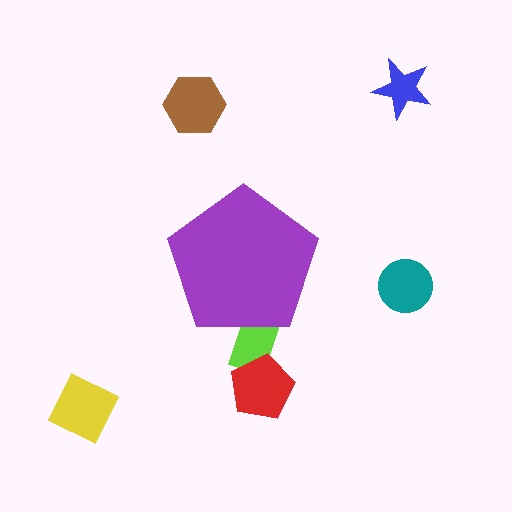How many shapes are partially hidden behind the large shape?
1 shape is partially hidden.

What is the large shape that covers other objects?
A purple pentagon.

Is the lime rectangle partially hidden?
Yes, the lime rectangle is partially hidden behind the purple pentagon.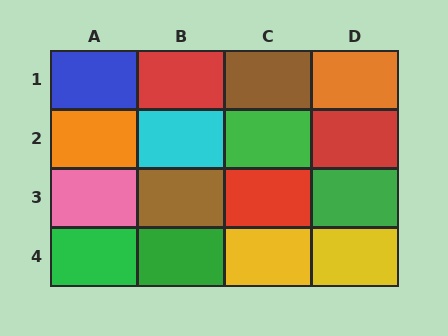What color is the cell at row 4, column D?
Yellow.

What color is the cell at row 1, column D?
Orange.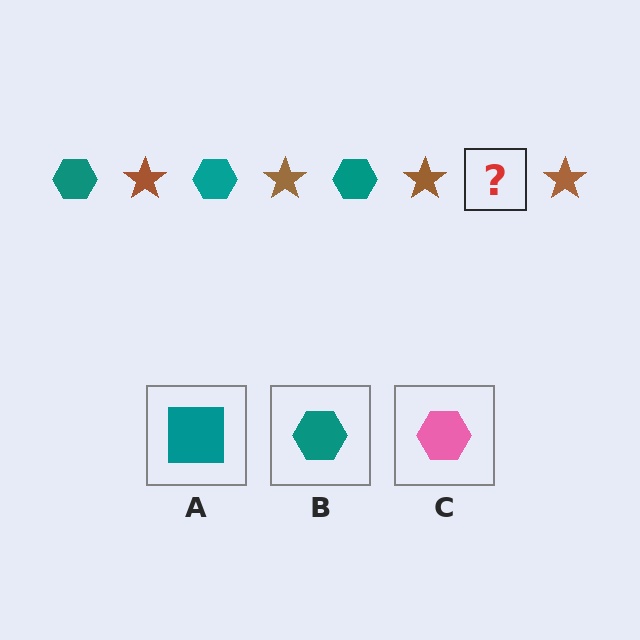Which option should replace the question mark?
Option B.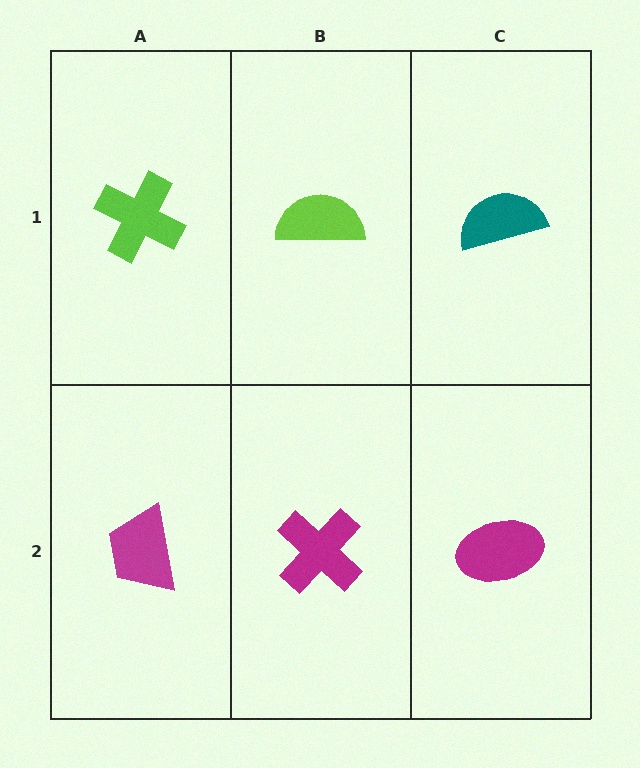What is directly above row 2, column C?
A teal semicircle.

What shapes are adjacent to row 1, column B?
A magenta cross (row 2, column B), a lime cross (row 1, column A), a teal semicircle (row 1, column C).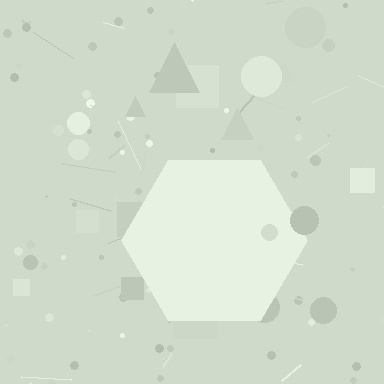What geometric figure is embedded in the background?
A hexagon is embedded in the background.